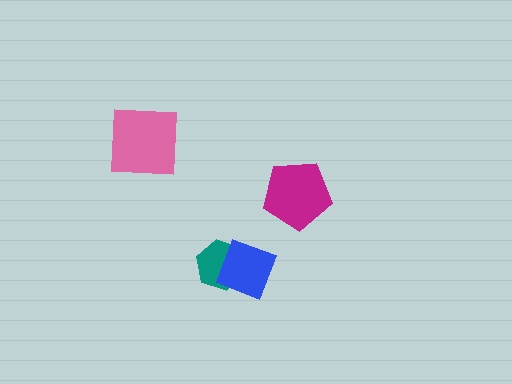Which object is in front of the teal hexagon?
The blue diamond is in front of the teal hexagon.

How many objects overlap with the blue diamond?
1 object overlaps with the blue diamond.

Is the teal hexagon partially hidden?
Yes, it is partially covered by another shape.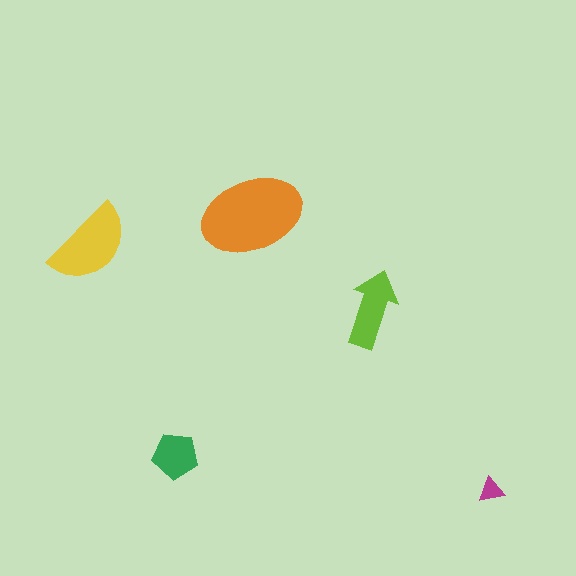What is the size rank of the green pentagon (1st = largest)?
4th.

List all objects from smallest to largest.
The magenta triangle, the green pentagon, the lime arrow, the yellow semicircle, the orange ellipse.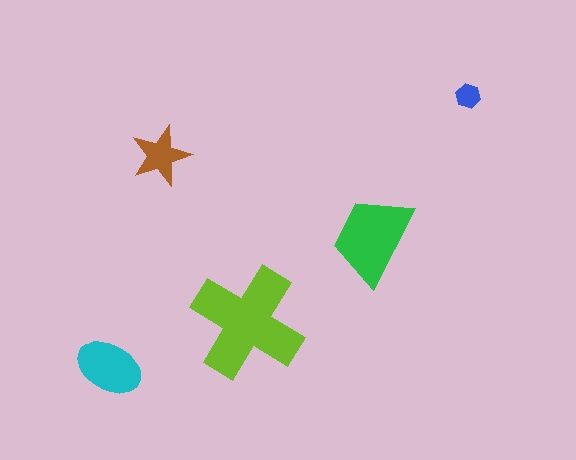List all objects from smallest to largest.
The blue hexagon, the brown star, the cyan ellipse, the green trapezoid, the lime cross.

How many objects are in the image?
There are 5 objects in the image.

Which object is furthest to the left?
The cyan ellipse is leftmost.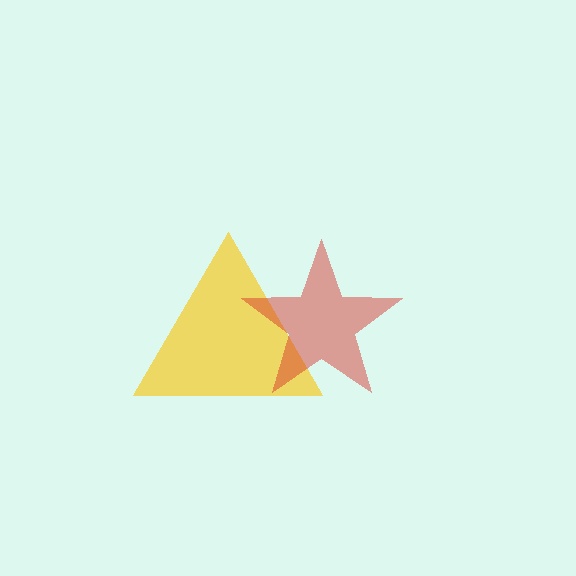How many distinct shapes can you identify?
There are 2 distinct shapes: a yellow triangle, a red star.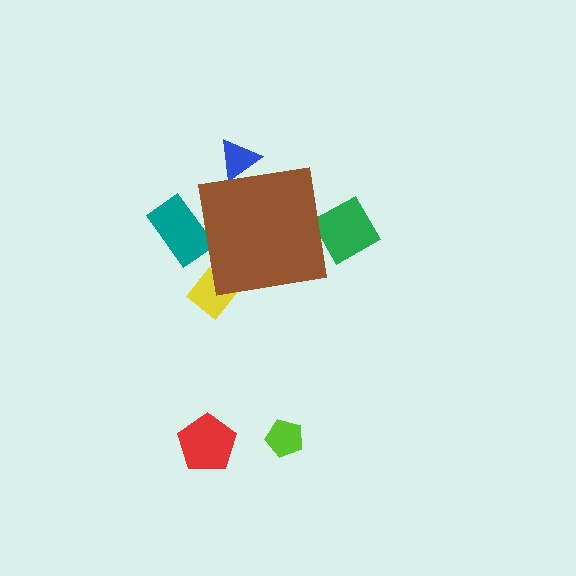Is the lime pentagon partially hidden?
No, the lime pentagon is fully visible.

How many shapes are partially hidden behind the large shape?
4 shapes are partially hidden.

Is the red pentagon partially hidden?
No, the red pentagon is fully visible.